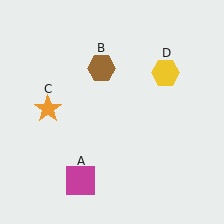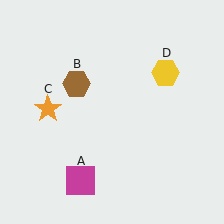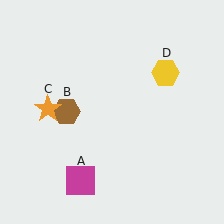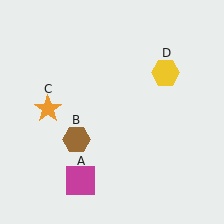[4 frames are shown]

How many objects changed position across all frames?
1 object changed position: brown hexagon (object B).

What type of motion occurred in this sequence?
The brown hexagon (object B) rotated counterclockwise around the center of the scene.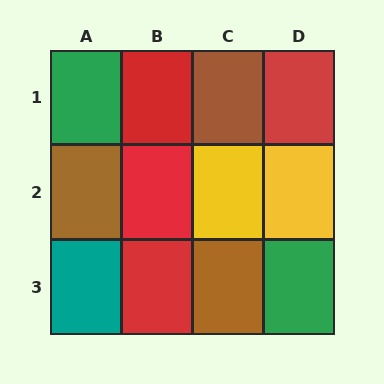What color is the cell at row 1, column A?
Green.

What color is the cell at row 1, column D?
Red.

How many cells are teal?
1 cell is teal.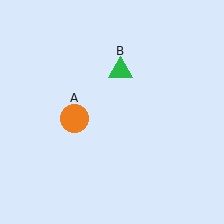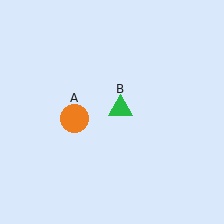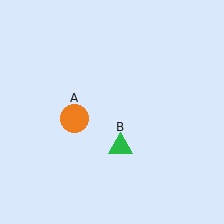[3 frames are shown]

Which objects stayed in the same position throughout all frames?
Orange circle (object A) remained stationary.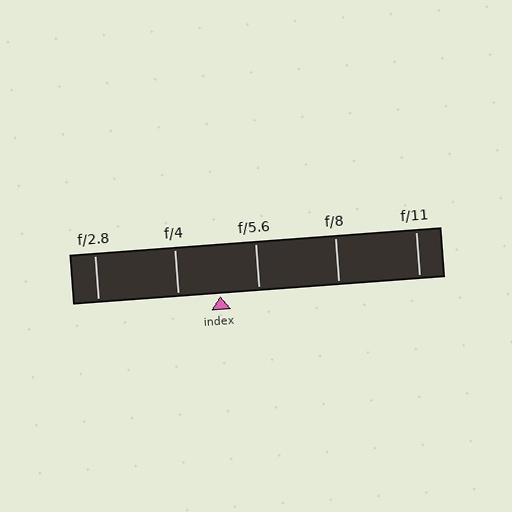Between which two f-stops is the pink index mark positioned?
The index mark is between f/4 and f/5.6.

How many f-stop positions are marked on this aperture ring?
There are 5 f-stop positions marked.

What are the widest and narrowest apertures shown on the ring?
The widest aperture shown is f/2.8 and the narrowest is f/11.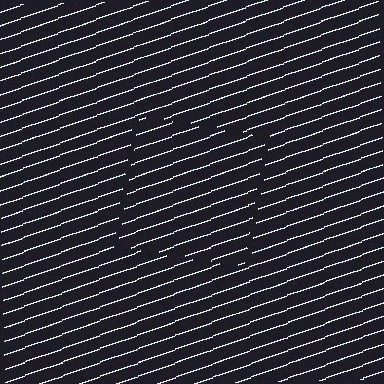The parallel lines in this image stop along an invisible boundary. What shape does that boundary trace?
An illusory square. The interior of the shape contains the same grating, shifted by half a period — the contour is defined by the phase discontinuity where line-ends from the inner and outer gratings abut.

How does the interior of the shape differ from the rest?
The interior of the shape contains the same grating, shifted by half a period — the contour is defined by the phase discontinuity where line-ends from the inner and outer gratings abut.